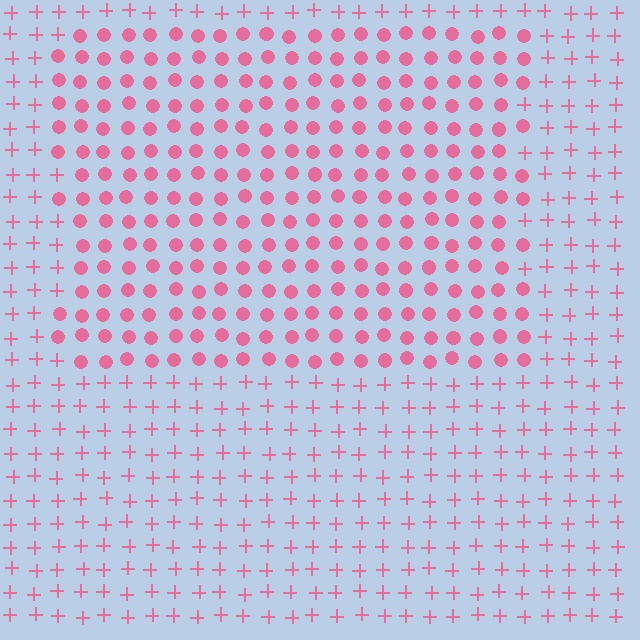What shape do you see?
I see a rectangle.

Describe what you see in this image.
The image is filled with small pink elements arranged in a uniform grid. A rectangle-shaped region contains circles, while the surrounding area contains plus signs. The boundary is defined purely by the change in element shape.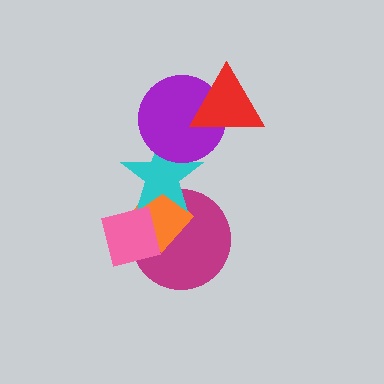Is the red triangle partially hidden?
No, no other shape covers it.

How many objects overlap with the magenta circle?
3 objects overlap with the magenta circle.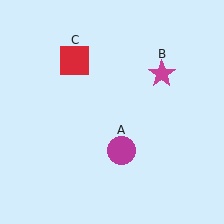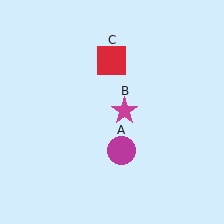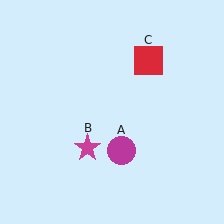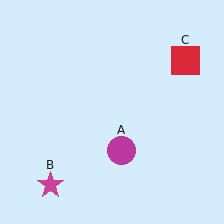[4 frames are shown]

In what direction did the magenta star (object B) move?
The magenta star (object B) moved down and to the left.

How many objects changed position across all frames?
2 objects changed position: magenta star (object B), red square (object C).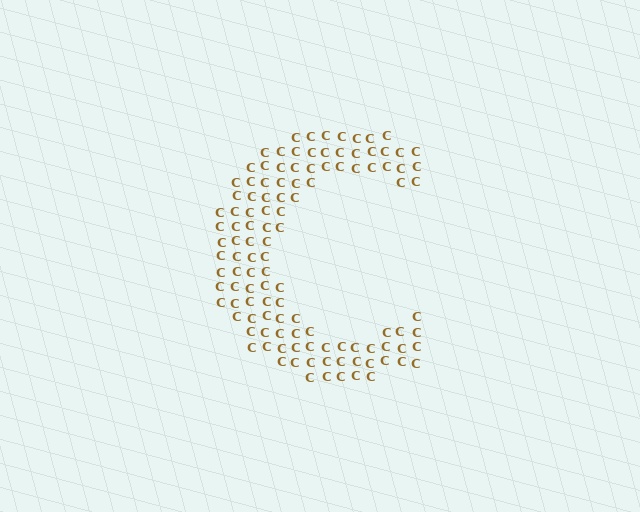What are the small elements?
The small elements are letter C's.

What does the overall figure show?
The overall figure shows the letter C.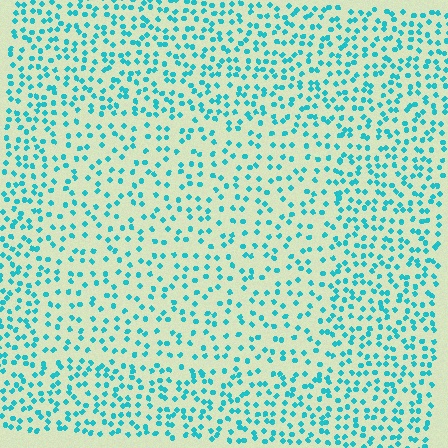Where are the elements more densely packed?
The elements are more densely packed outside the rectangle boundary.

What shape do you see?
I see a rectangle.